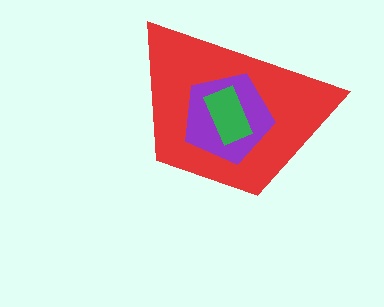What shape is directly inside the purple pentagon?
The green rectangle.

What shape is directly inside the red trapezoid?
The purple pentagon.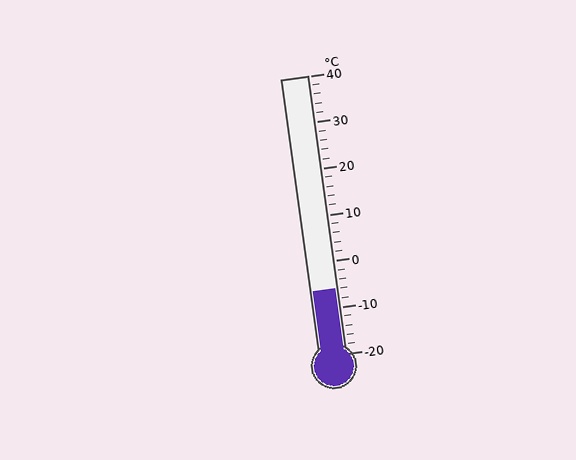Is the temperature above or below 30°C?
The temperature is below 30°C.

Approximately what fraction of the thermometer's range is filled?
The thermometer is filled to approximately 25% of its range.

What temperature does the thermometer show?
The thermometer shows approximately -6°C.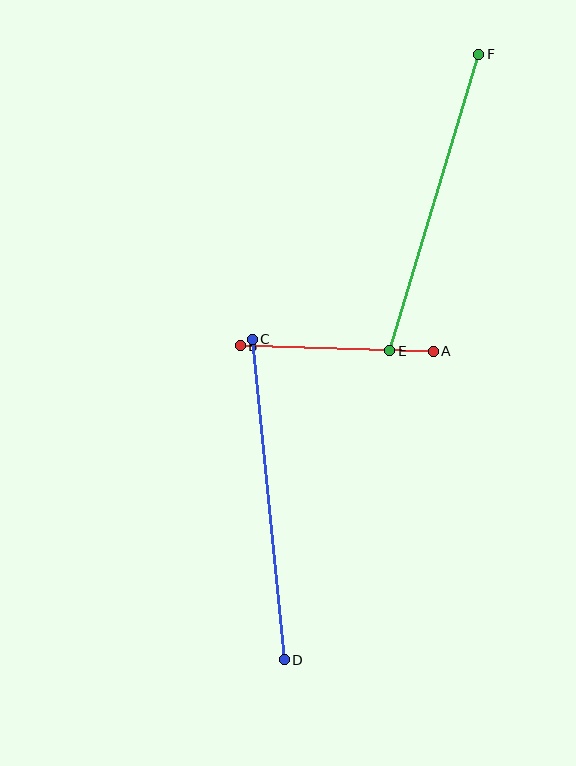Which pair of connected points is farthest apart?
Points C and D are farthest apart.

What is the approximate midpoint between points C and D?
The midpoint is at approximately (268, 499) pixels.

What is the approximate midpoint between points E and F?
The midpoint is at approximately (434, 203) pixels.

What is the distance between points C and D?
The distance is approximately 322 pixels.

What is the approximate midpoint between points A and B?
The midpoint is at approximately (337, 349) pixels.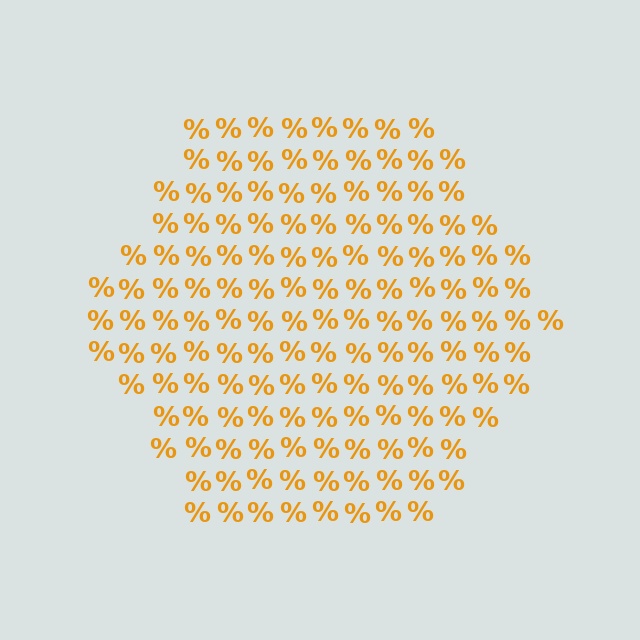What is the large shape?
The large shape is a hexagon.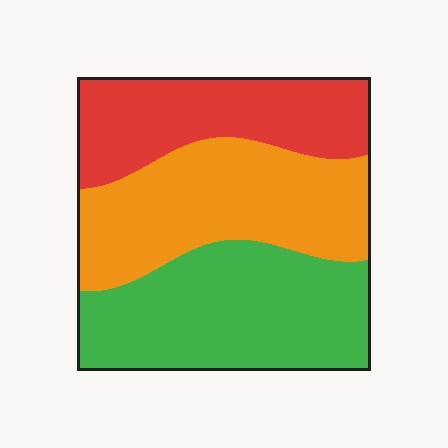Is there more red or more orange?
Orange.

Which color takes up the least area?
Red, at roughly 25%.